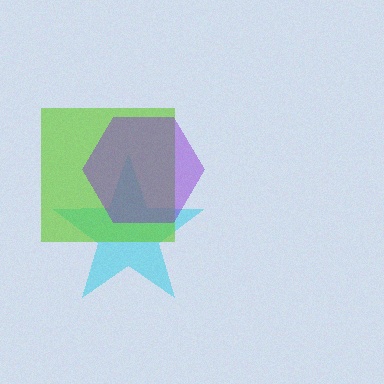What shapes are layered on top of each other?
The layered shapes are: a cyan star, a lime square, a purple hexagon.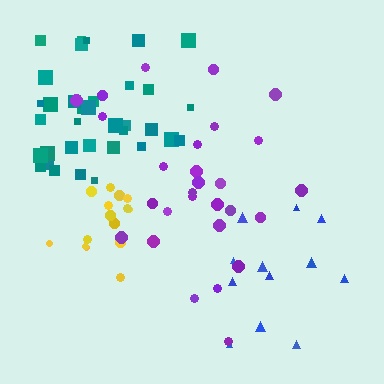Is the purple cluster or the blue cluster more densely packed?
Blue.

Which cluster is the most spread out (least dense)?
Purple.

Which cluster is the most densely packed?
Yellow.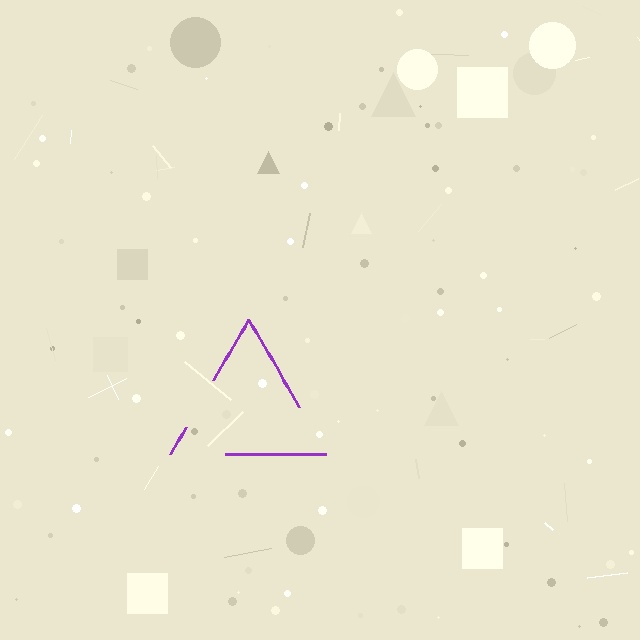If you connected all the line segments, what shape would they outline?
They would outline a triangle.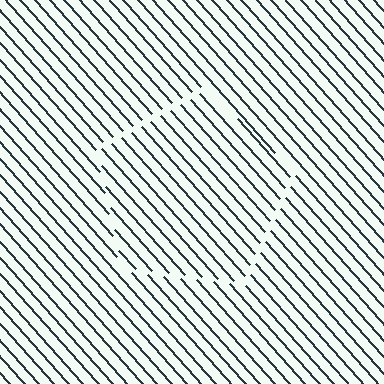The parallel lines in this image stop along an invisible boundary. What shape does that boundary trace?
An illusory pentagon. The interior of the shape contains the same grating, shifted by half a period — the contour is defined by the phase discontinuity where line-ends from the inner and outer gratings abut.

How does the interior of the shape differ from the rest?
The interior of the shape contains the same grating, shifted by half a period — the contour is defined by the phase discontinuity where line-ends from the inner and outer gratings abut.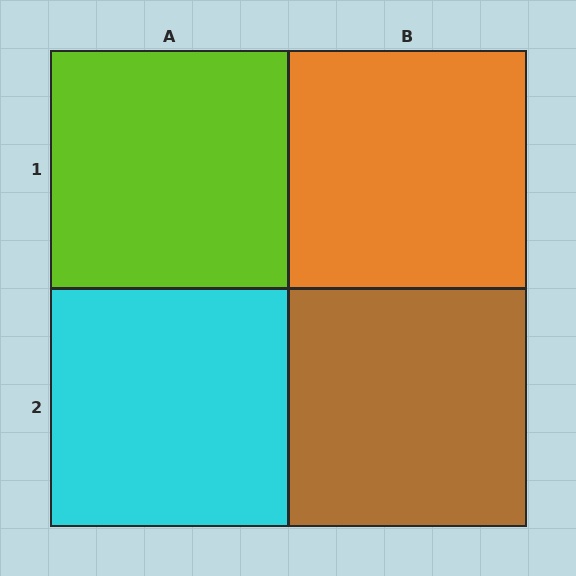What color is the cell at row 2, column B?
Brown.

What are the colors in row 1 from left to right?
Lime, orange.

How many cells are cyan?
1 cell is cyan.